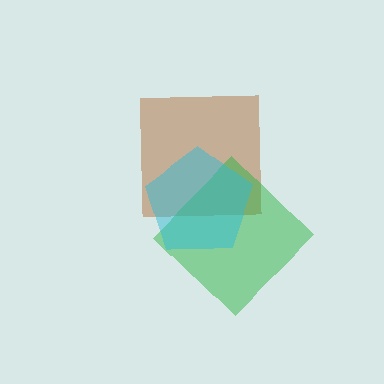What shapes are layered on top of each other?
The layered shapes are: a brown square, a green diamond, a cyan pentagon.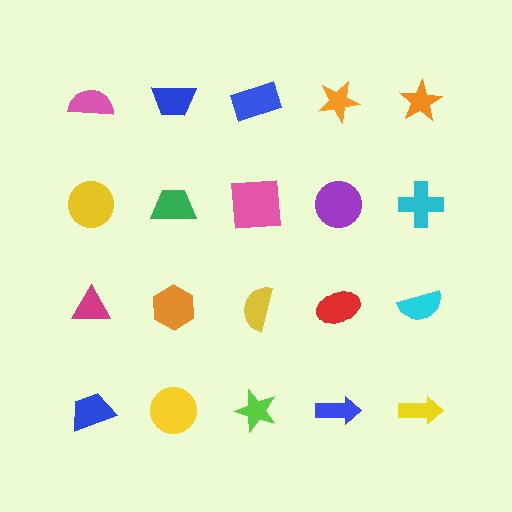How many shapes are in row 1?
5 shapes.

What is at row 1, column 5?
An orange star.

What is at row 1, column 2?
A blue trapezoid.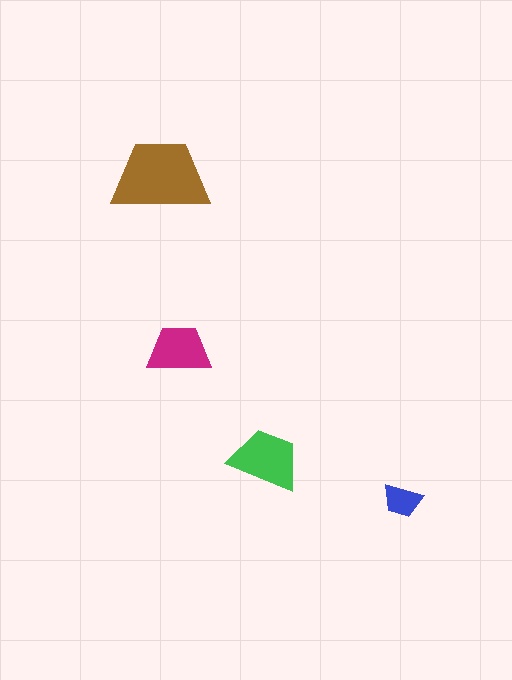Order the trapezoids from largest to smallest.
the brown one, the green one, the magenta one, the blue one.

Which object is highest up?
The brown trapezoid is topmost.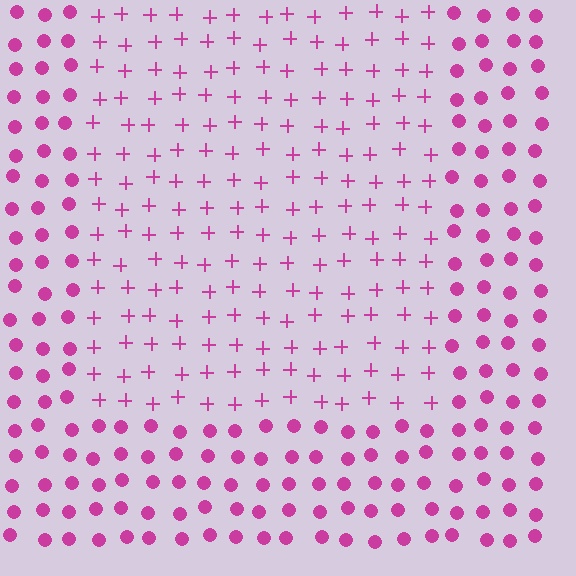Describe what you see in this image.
The image is filled with small magenta elements arranged in a uniform grid. A rectangle-shaped region contains plus signs, while the surrounding area contains circles. The boundary is defined purely by the change in element shape.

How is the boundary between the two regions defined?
The boundary is defined by a change in element shape: plus signs inside vs. circles outside. All elements share the same color and spacing.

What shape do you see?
I see a rectangle.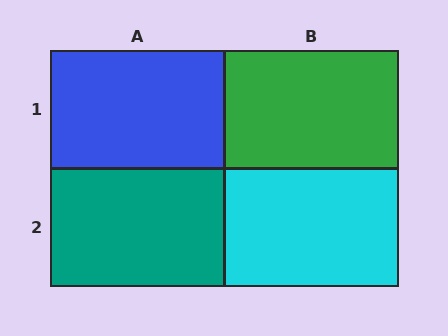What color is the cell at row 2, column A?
Teal.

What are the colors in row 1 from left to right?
Blue, green.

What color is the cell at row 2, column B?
Cyan.